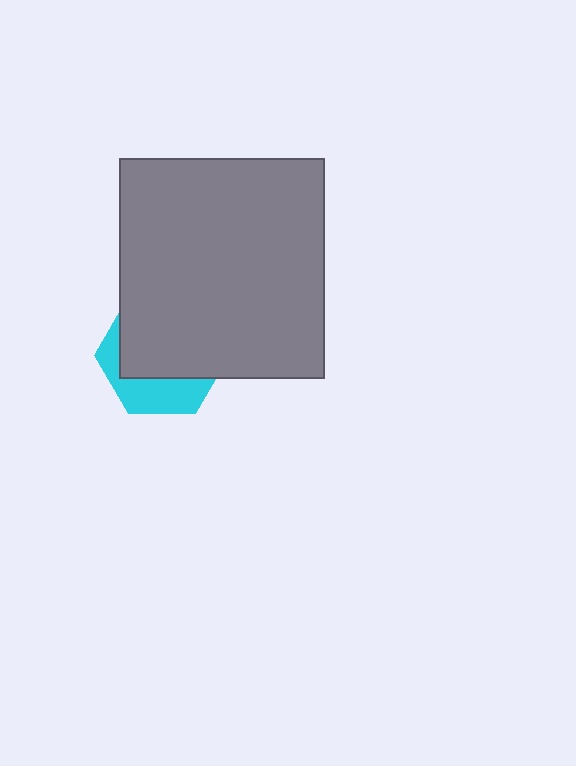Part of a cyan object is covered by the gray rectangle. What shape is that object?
It is a hexagon.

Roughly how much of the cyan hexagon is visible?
A small part of it is visible (roughly 33%).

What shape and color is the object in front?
The object in front is a gray rectangle.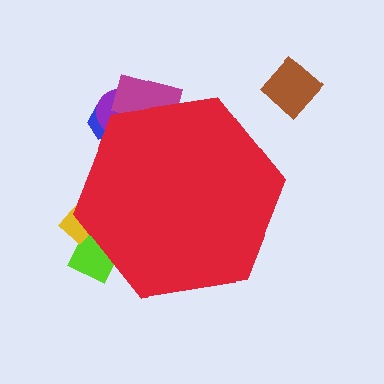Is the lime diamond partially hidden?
Yes, the lime diamond is partially hidden behind the red hexagon.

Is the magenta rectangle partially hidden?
Yes, the magenta rectangle is partially hidden behind the red hexagon.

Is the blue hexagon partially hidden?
Yes, the blue hexagon is partially hidden behind the red hexagon.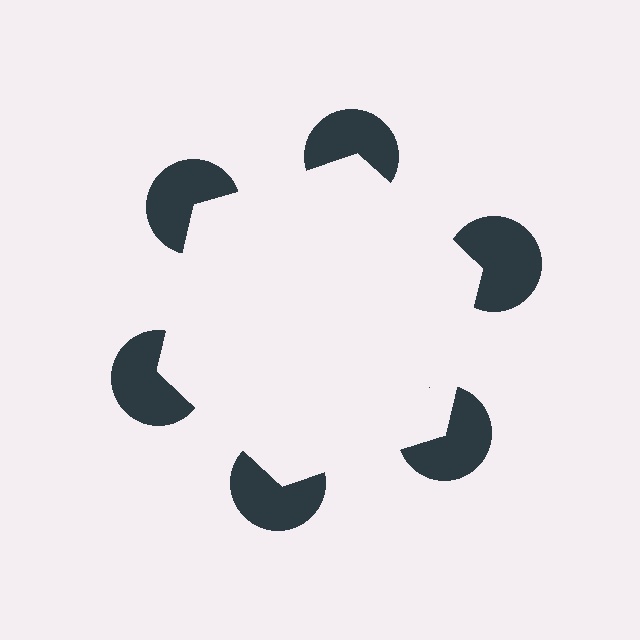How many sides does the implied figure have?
6 sides.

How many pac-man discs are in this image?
There are 6 — one at each vertex of the illusory hexagon.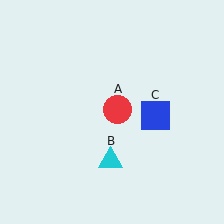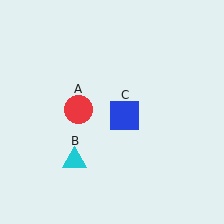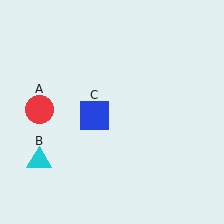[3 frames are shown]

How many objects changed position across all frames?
3 objects changed position: red circle (object A), cyan triangle (object B), blue square (object C).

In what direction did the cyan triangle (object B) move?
The cyan triangle (object B) moved left.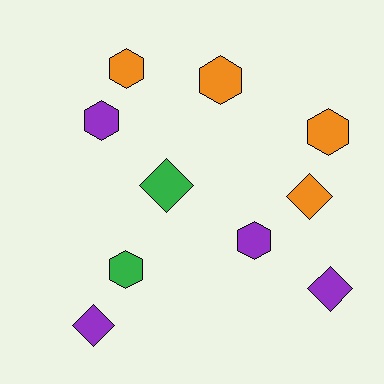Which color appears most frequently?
Orange, with 4 objects.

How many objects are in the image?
There are 10 objects.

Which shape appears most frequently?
Hexagon, with 6 objects.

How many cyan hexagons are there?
There are no cyan hexagons.